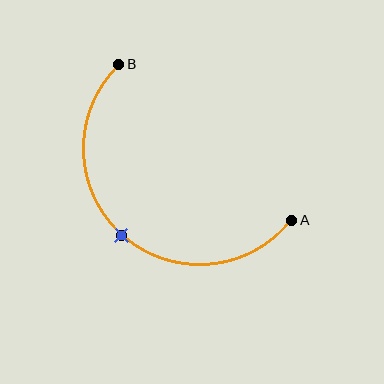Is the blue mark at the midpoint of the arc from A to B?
Yes. The blue mark lies on the arc at equal arc-length from both A and B — it is the arc midpoint.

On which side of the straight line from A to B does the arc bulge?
The arc bulges below and to the left of the straight line connecting A and B.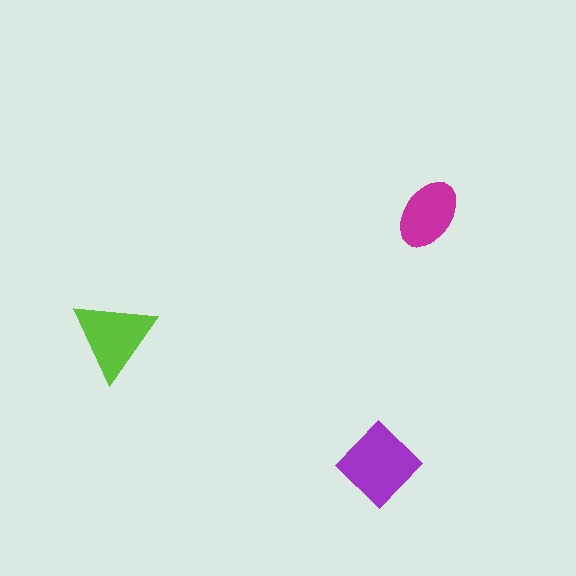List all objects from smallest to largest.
The magenta ellipse, the lime triangle, the purple diamond.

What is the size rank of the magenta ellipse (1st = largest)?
3rd.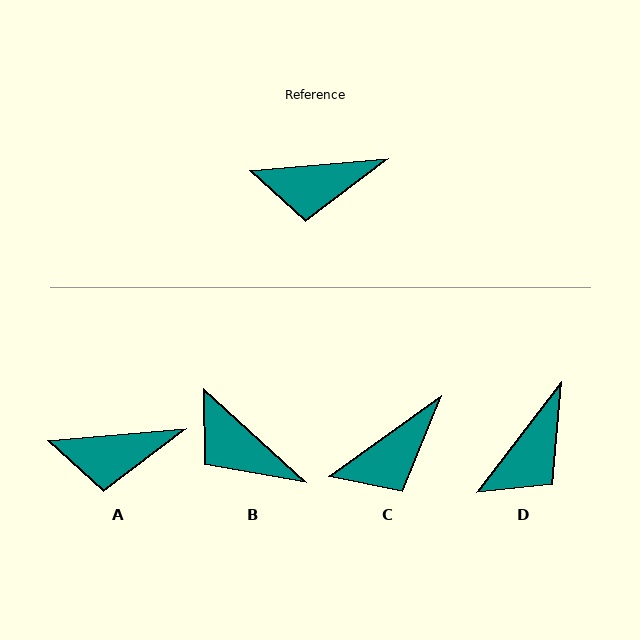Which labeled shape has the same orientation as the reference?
A.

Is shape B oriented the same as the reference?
No, it is off by about 47 degrees.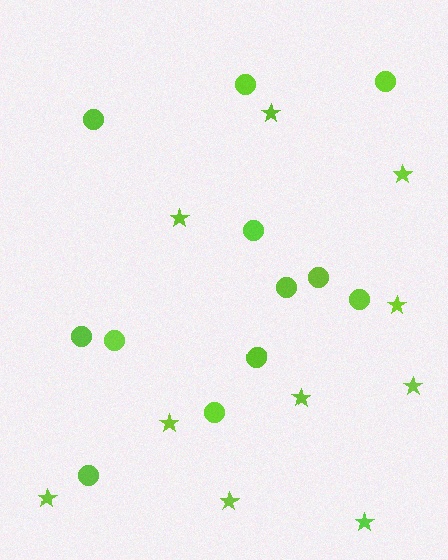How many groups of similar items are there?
There are 2 groups: one group of stars (10) and one group of circles (12).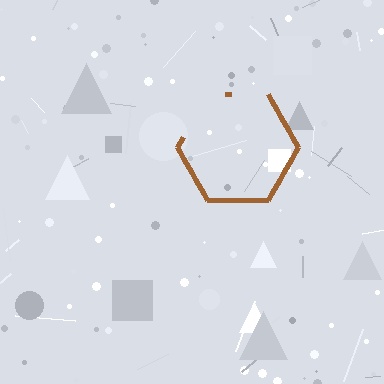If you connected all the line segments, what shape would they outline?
They would outline a hexagon.